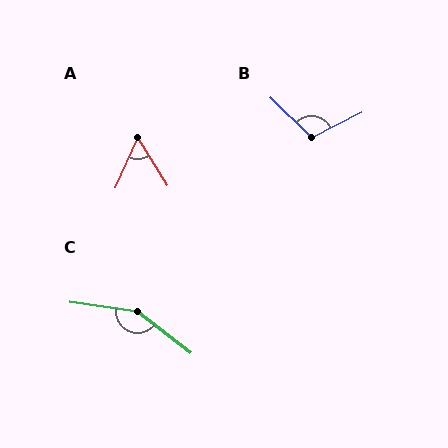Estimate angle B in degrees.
Approximately 109 degrees.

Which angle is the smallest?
A, at approximately 56 degrees.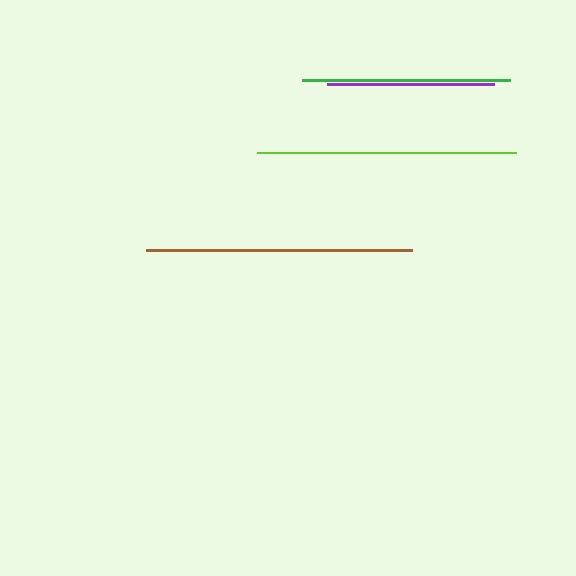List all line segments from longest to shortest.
From longest to shortest: brown, lime, green, purple.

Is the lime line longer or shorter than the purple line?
The lime line is longer than the purple line.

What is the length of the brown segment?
The brown segment is approximately 266 pixels long.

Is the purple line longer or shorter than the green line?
The green line is longer than the purple line.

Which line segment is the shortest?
The purple line is the shortest at approximately 167 pixels.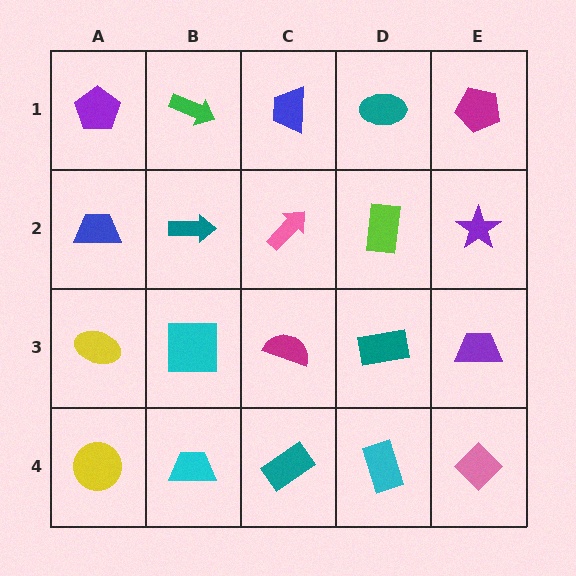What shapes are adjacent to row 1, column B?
A teal arrow (row 2, column B), a purple pentagon (row 1, column A), a blue trapezoid (row 1, column C).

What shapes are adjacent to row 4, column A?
A yellow ellipse (row 3, column A), a cyan trapezoid (row 4, column B).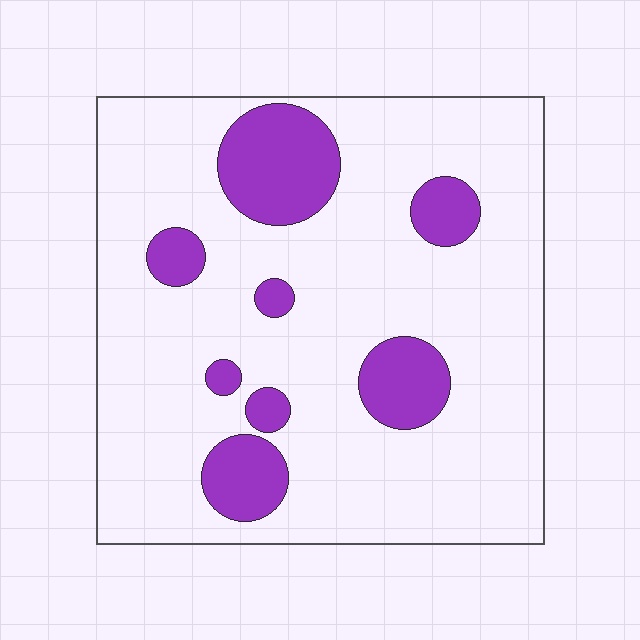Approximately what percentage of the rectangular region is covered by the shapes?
Approximately 20%.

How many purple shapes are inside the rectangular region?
8.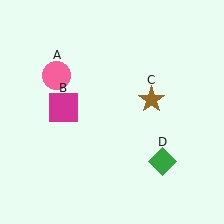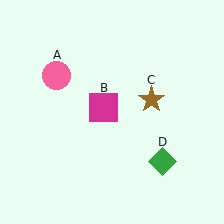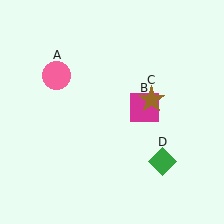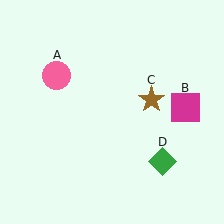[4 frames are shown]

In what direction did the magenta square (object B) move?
The magenta square (object B) moved right.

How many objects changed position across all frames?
1 object changed position: magenta square (object B).